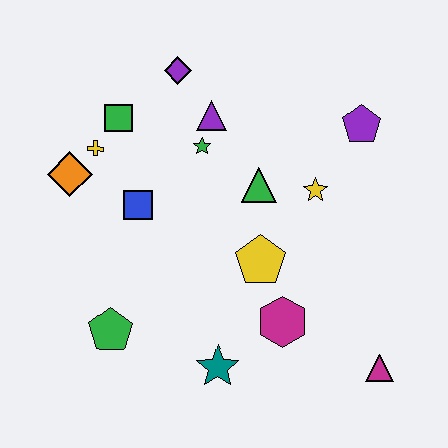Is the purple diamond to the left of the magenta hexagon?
Yes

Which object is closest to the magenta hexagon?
The yellow pentagon is closest to the magenta hexagon.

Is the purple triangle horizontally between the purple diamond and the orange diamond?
No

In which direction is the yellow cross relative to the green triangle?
The yellow cross is to the left of the green triangle.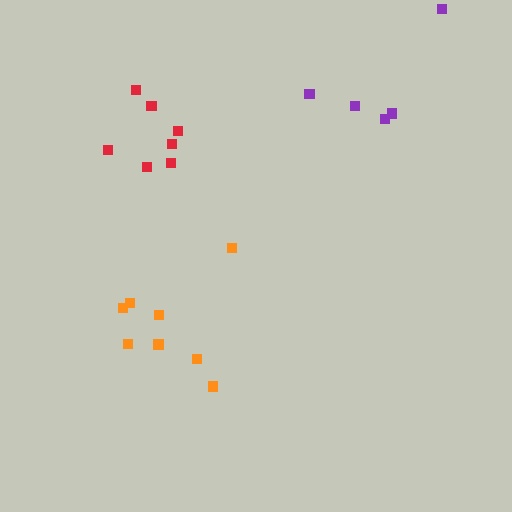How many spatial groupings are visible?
There are 3 spatial groupings.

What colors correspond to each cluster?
The clusters are colored: red, orange, purple.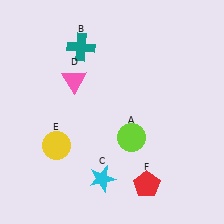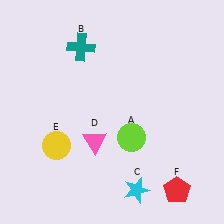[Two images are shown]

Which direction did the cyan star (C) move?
The cyan star (C) moved right.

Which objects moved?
The objects that moved are: the cyan star (C), the pink triangle (D), the red pentagon (F).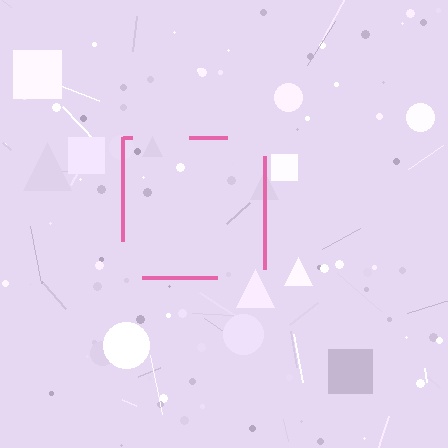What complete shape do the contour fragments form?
The contour fragments form a square.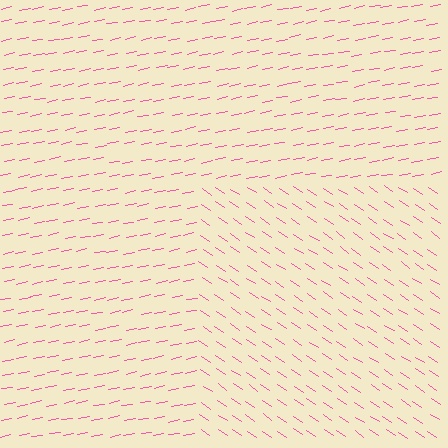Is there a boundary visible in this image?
Yes, there is a texture boundary formed by a change in line orientation.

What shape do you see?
I see a rectangle.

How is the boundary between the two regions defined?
The boundary is defined purely by a change in line orientation (approximately 45 degrees difference). All lines are the same color and thickness.